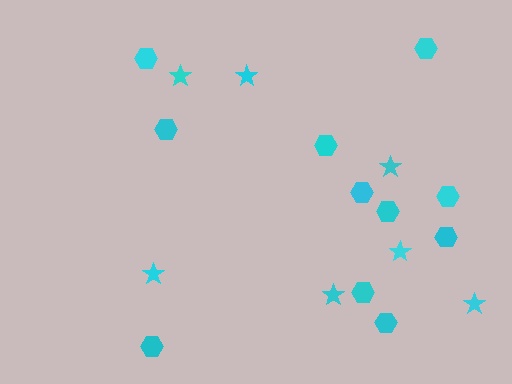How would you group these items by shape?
There are 2 groups: one group of hexagons (11) and one group of stars (7).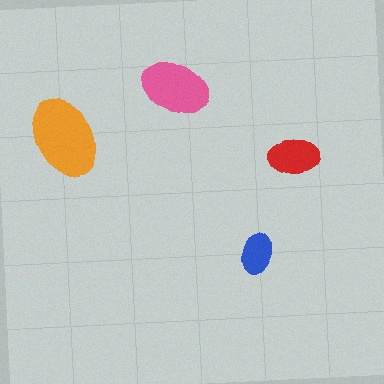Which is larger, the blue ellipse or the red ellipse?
The red one.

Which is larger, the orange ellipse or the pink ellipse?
The orange one.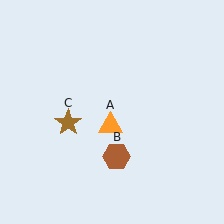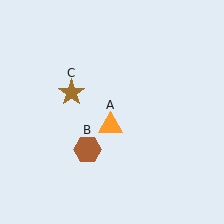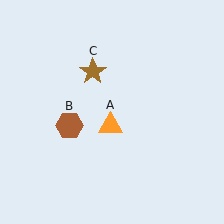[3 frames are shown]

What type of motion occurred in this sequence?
The brown hexagon (object B), brown star (object C) rotated clockwise around the center of the scene.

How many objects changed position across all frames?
2 objects changed position: brown hexagon (object B), brown star (object C).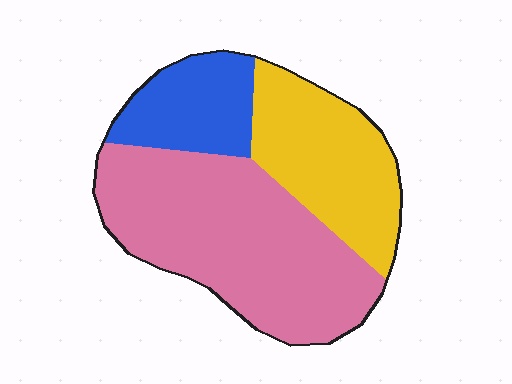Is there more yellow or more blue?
Yellow.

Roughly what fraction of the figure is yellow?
Yellow takes up between a quarter and a half of the figure.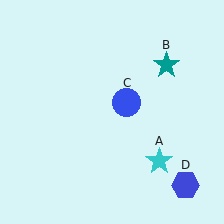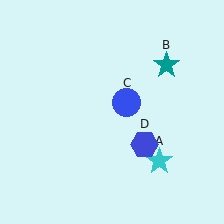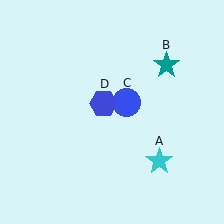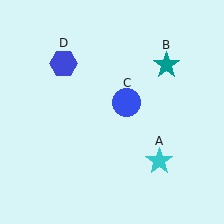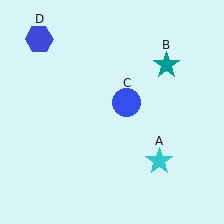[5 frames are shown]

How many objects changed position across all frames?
1 object changed position: blue hexagon (object D).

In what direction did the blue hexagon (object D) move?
The blue hexagon (object D) moved up and to the left.